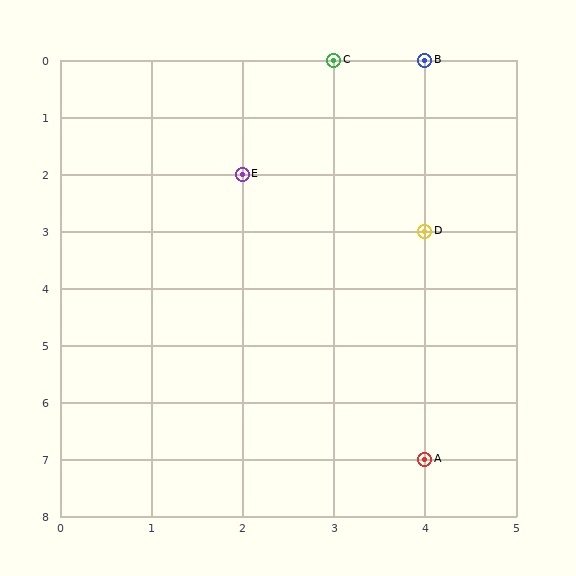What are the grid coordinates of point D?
Point D is at grid coordinates (4, 3).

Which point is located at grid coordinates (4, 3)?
Point D is at (4, 3).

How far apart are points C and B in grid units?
Points C and B are 1 column apart.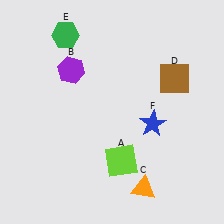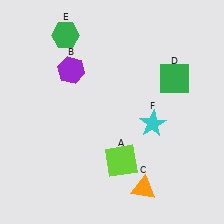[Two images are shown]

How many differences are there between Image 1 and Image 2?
There are 2 differences between the two images.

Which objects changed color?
D changed from brown to green. F changed from blue to cyan.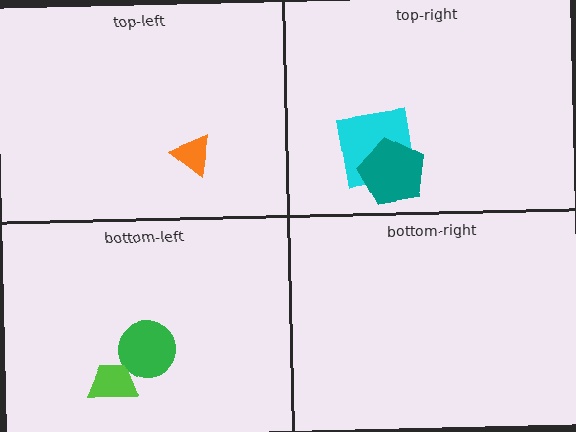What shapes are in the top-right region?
The cyan square, the teal pentagon.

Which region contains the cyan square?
The top-right region.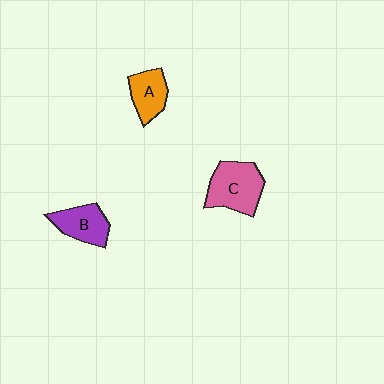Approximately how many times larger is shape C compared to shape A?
Approximately 1.5 times.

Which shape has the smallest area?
Shape A (orange).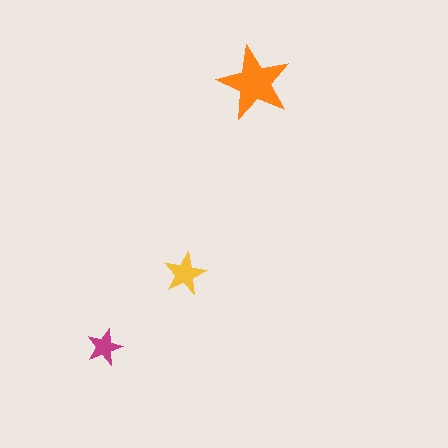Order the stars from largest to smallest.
the orange one, the yellow one, the magenta one.